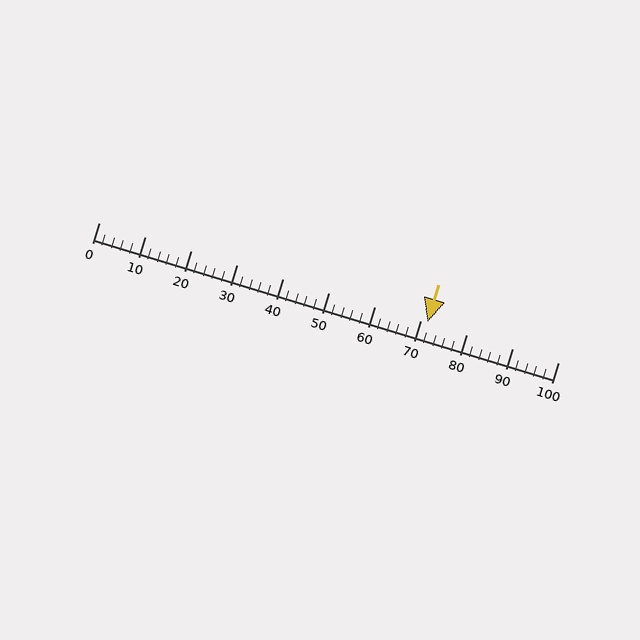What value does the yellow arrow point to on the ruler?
The yellow arrow points to approximately 72.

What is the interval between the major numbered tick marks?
The major tick marks are spaced 10 units apart.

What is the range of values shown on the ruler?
The ruler shows values from 0 to 100.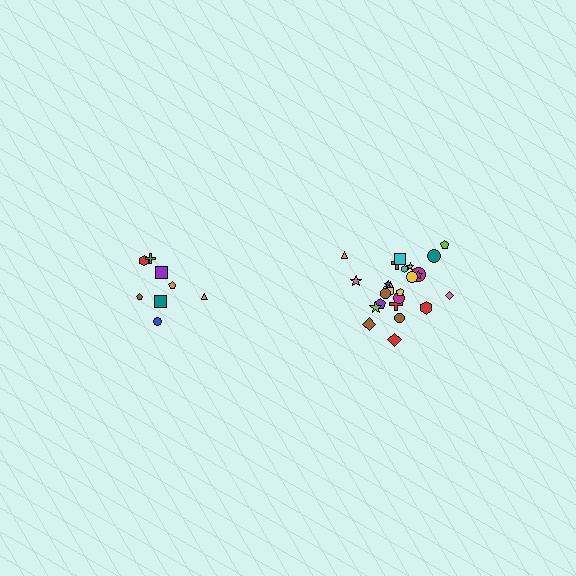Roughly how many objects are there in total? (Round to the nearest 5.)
Roughly 35 objects in total.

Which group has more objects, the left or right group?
The right group.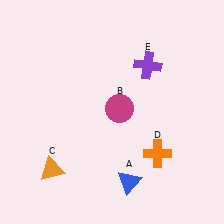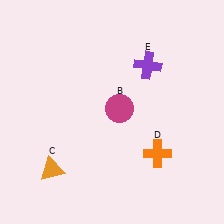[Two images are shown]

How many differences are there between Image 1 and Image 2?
There is 1 difference between the two images.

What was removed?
The blue triangle (A) was removed in Image 2.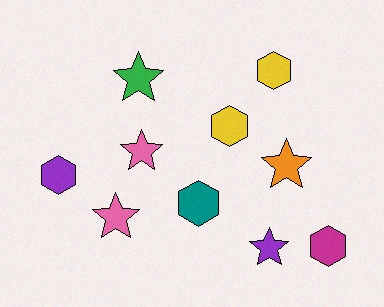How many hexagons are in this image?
There are 5 hexagons.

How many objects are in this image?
There are 10 objects.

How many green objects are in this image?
There is 1 green object.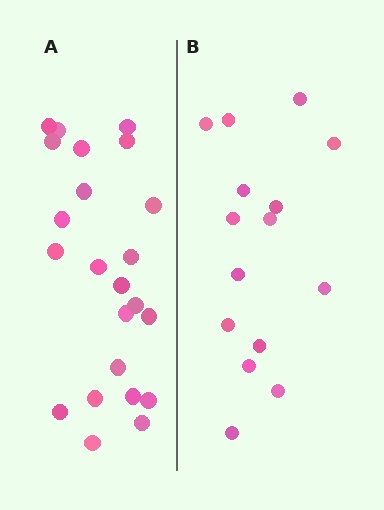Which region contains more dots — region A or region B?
Region A (the left region) has more dots.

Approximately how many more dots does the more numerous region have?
Region A has roughly 8 or so more dots than region B.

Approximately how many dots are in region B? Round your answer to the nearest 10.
About 20 dots. (The exact count is 15, which rounds to 20.)